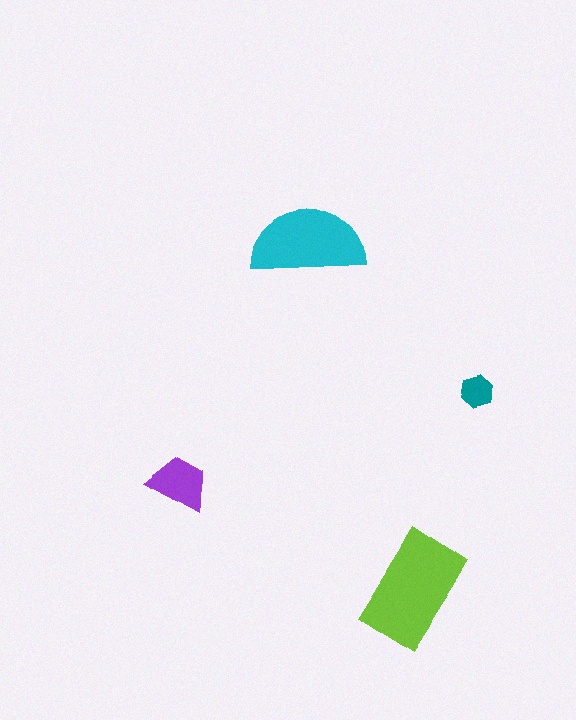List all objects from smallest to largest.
The teal hexagon, the purple trapezoid, the cyan semicircle, the lime rectangle.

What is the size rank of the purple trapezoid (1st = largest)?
3rd.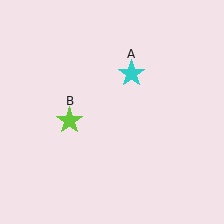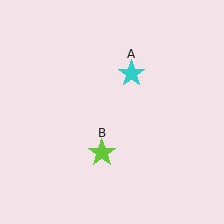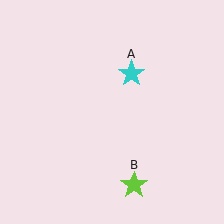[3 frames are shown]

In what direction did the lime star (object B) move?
The lime star (object B) moved down and to the right.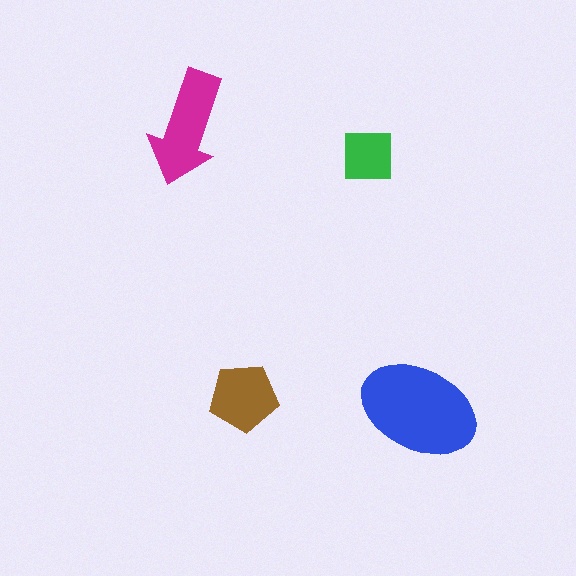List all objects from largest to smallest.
The blue ellipse, the magenta arrow, the brown pentagon, the green square.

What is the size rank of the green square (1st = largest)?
4th.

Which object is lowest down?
The blue ellipse is bottommost.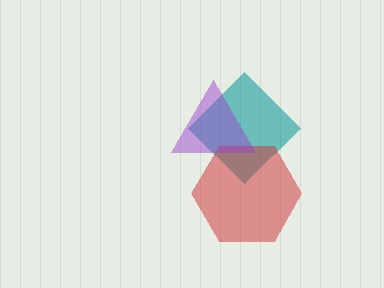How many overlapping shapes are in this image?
There are 3 overlapping shapes in the image.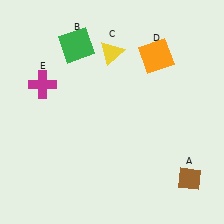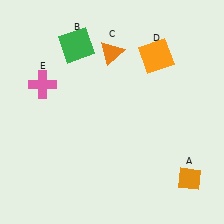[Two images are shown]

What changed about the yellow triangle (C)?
In Image 1, C is yellow. In Image 2, it changed to orange.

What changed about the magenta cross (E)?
In Image 1, E is magenta. In Image 2, it changed to pink.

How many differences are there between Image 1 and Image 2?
There are 3 differences between the two images.